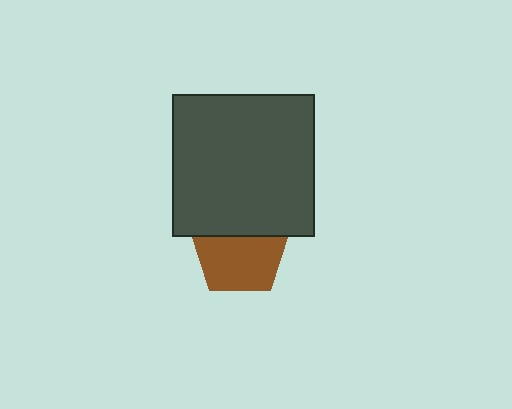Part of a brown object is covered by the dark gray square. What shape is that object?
It is a pentagon.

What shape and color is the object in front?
The object in front is a dark gray square.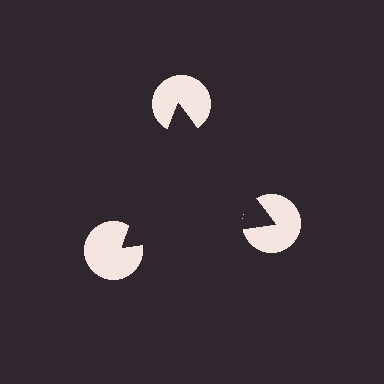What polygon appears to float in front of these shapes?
An illusory triangle — its edges are inferred from the aligned wedge cuts in the pac-man discs, not physically drawn.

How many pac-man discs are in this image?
There are 3 — one at each vertex of the illusory triangle.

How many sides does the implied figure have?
3 sides.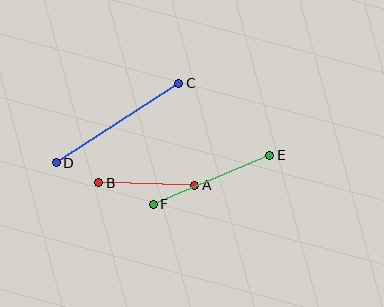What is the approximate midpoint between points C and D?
The midpoint is at approximately (117, 123) pixels.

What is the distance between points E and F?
The distance is approximately 126 pixels.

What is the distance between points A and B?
The distance is approximately 96 pixels.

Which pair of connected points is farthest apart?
Points C and D are farthest apart.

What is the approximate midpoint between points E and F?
The midpoint is at approximately (212, 180) pixels.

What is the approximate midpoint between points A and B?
The midpoint is at approximately (147, 184) pixels.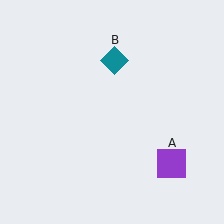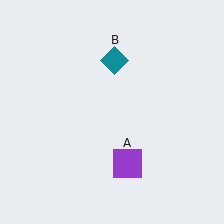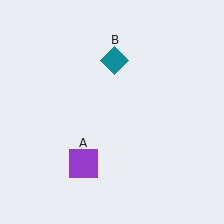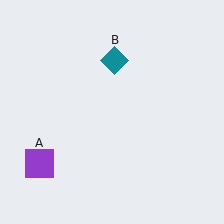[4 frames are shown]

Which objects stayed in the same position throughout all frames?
Teal diamond (object B) remained stationary.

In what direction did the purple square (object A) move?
The purple square (object A) moved left.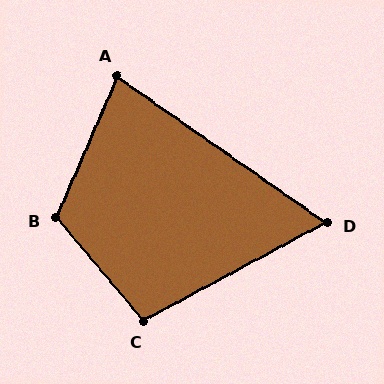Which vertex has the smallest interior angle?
D, at approximately 63 degrees.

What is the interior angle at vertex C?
Approximately 102 degrees (obtuse).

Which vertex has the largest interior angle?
B, at approximately 117 degrees.